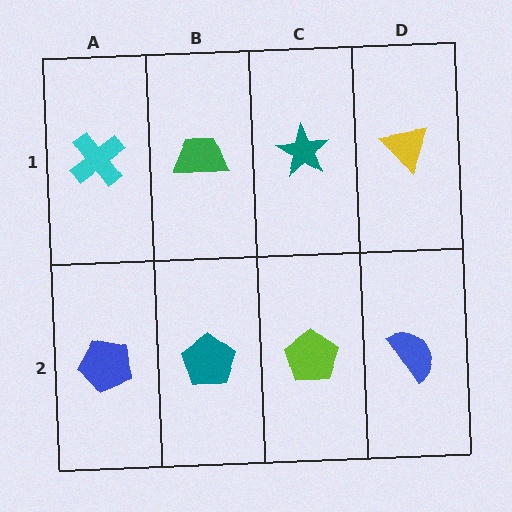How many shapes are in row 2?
4 shapes.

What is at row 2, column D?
A blue semicircle.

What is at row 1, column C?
A teal star.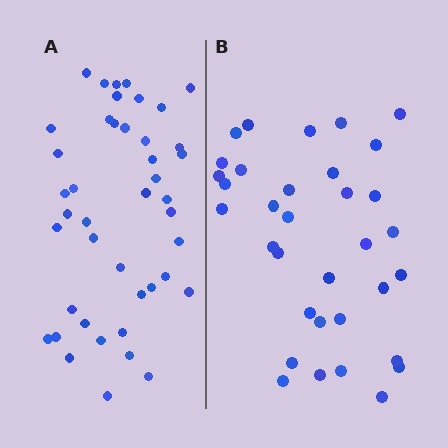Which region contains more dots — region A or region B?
Region A (the left region) has more dots.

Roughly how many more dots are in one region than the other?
Region A has roughly 8 or so more dots than region B.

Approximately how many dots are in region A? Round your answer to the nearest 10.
About 40 dots. (The exact count is 43, which rounds to 40.)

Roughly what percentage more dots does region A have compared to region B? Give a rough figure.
About 25% more.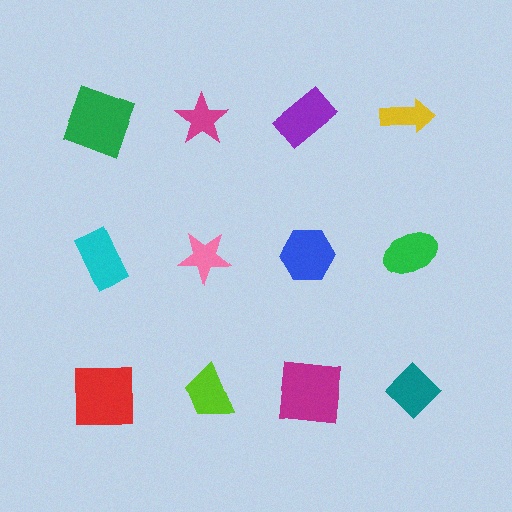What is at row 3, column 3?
A magenta square.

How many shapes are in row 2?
4 shapes.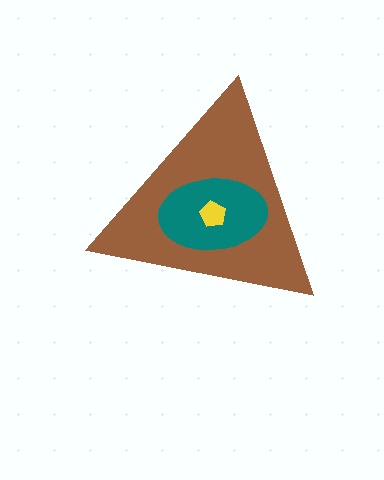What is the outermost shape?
The brown triangle.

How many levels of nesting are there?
3.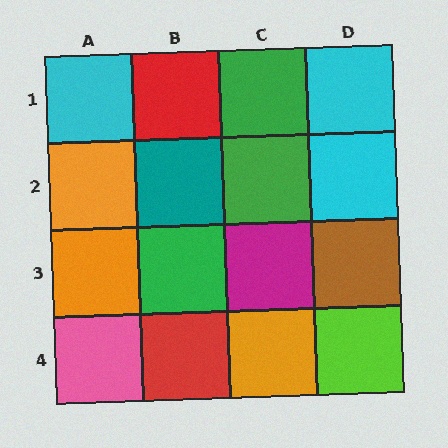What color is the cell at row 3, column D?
Brown.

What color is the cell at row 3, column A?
Orange.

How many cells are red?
2 cells are red.